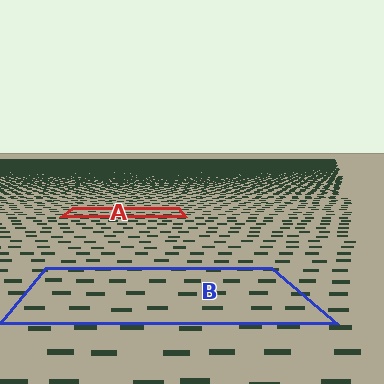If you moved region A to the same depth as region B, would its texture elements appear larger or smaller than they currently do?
They would appear larger. At a closer depth, the same texture elements are projected at a bigger on-screen size.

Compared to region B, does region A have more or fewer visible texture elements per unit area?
Region A has more texture elements per unit area — they are packed more densely because it is farther away.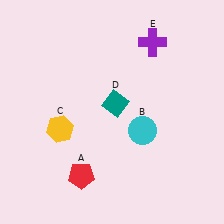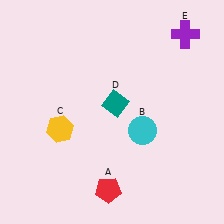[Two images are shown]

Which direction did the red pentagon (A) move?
The red pentagon (A) moved right.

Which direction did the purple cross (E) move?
The purple cross (E) moved right.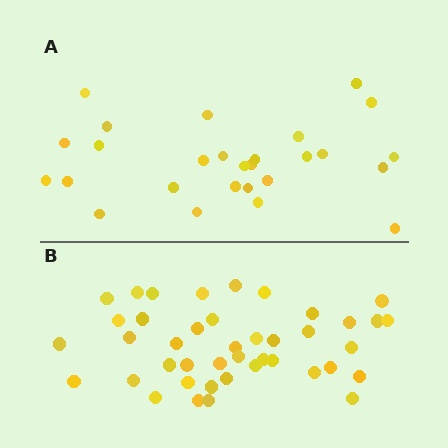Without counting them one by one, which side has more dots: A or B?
Region B (the bottom region) has more dots.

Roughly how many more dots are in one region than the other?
Region B has approximately 15 more dots than region A.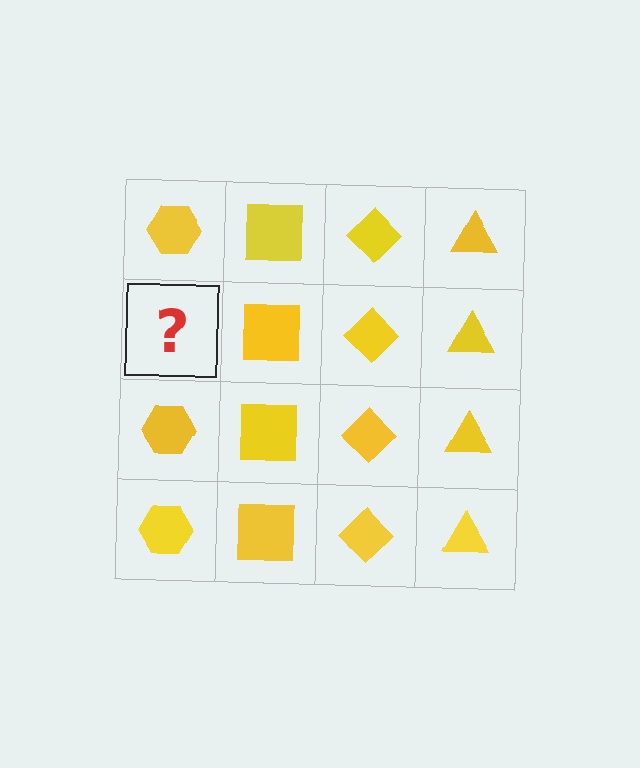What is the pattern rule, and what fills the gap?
The rule is that each column has a consistent shape. The gap should be filled with a yellow hexagon.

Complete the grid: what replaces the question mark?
The question mark should be replaced with a yellow hexagon.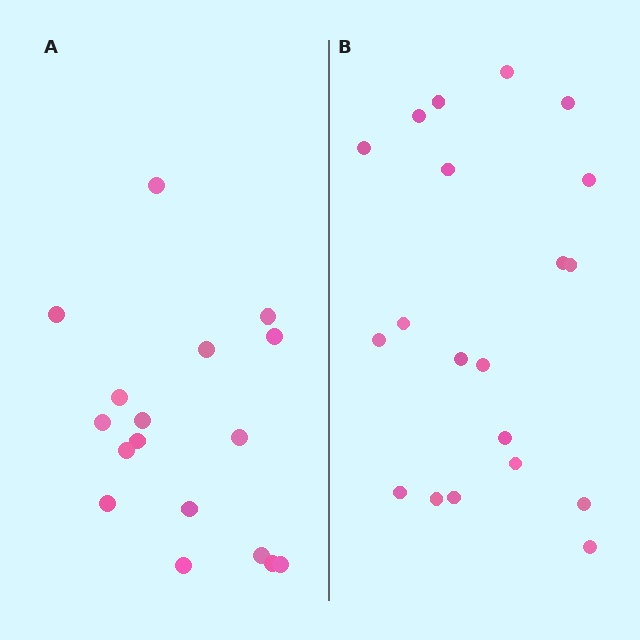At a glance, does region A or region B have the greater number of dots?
Region B (the right region) has more dots.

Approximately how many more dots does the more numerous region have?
Region B has just a few more — roughly 2 or 3 more dots than region A.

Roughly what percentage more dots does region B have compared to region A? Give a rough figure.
About 20% more.